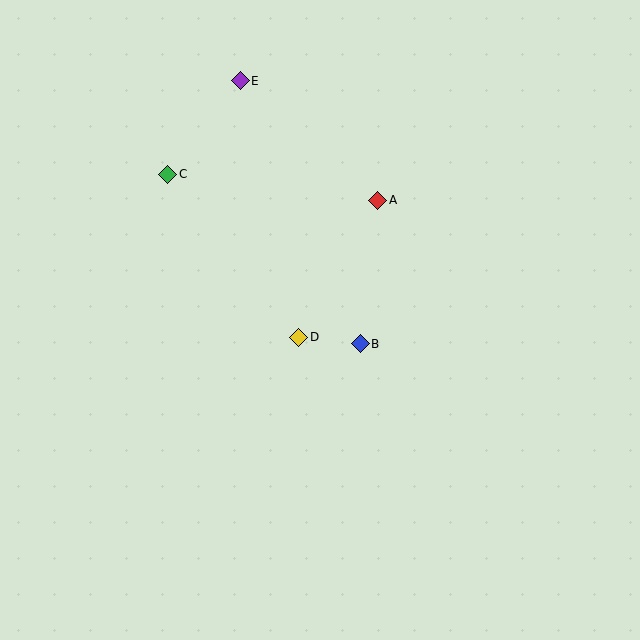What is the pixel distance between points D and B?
The distance between D and B is 62 pixels.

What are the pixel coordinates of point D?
Point D is at (299, 337).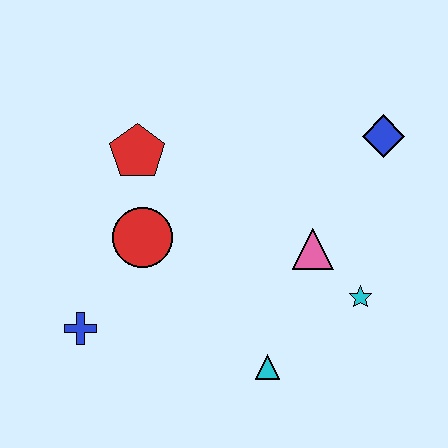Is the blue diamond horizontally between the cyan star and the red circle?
No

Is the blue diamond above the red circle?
Yes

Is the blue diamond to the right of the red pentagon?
Yes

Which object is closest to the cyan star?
The pink triangle is closest to the cyan star.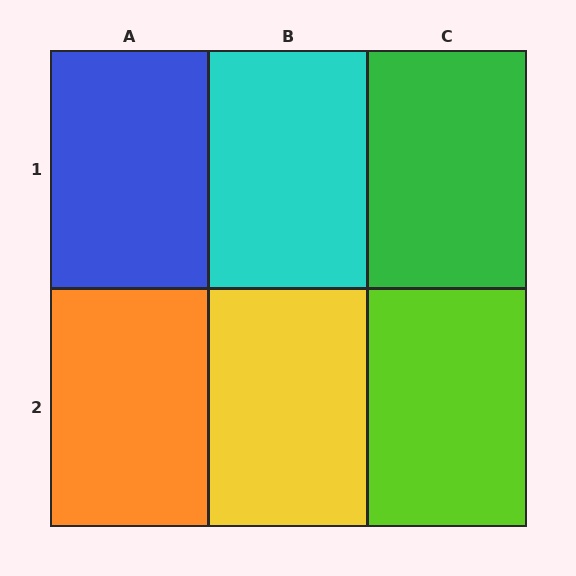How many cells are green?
1 cell is green.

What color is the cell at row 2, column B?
Yellow.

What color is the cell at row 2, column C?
Lime.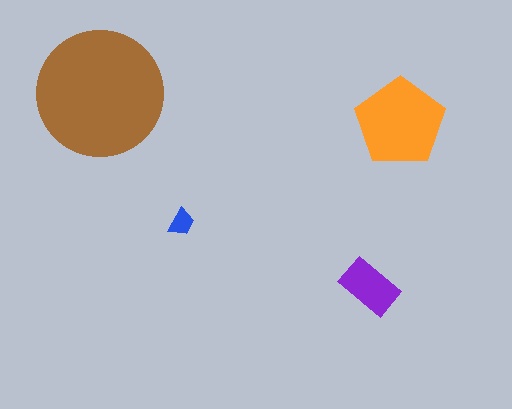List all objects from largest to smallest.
The brown circle, the orange pentagon, the purple rectangle, the blue trapezoid.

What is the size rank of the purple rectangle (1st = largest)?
3rd.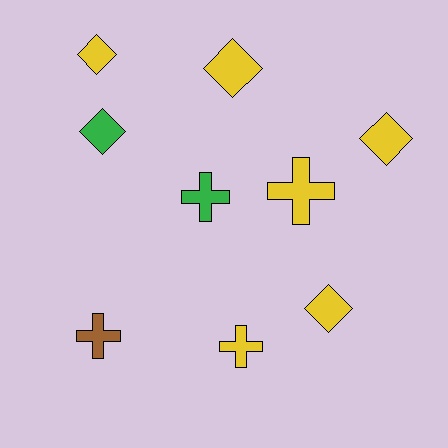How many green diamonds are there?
There is 1 green diamond.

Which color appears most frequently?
Yellow, with 6 objects.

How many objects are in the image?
There are 9 objects.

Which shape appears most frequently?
Diamond, with 5 objects.